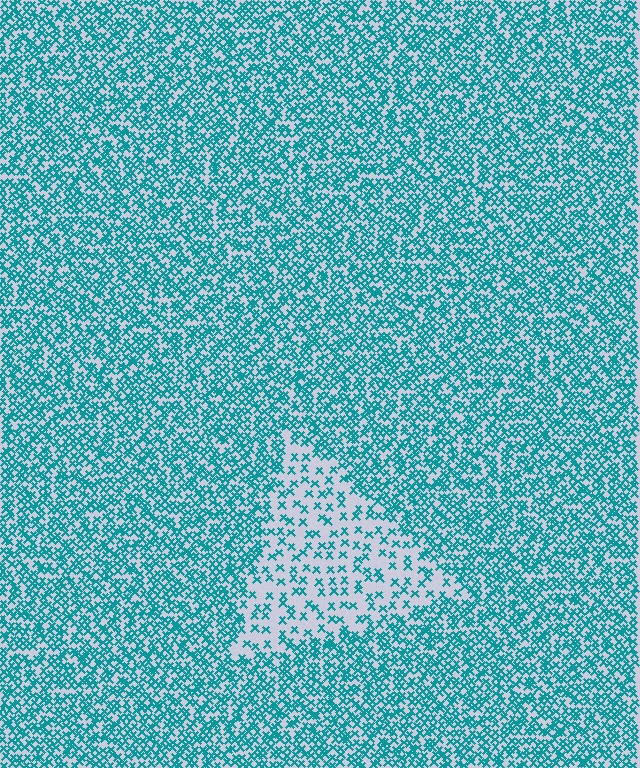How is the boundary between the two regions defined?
The boundary is defined by a change in element density (approximately 2.6x ratio). All elements are the same color, size, and shape.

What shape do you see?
I see a triangle.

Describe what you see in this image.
The image contains small teal elements arranged at two different densities. A triangle-shaped region is visible where the elements are less densely packed than the surrounding area.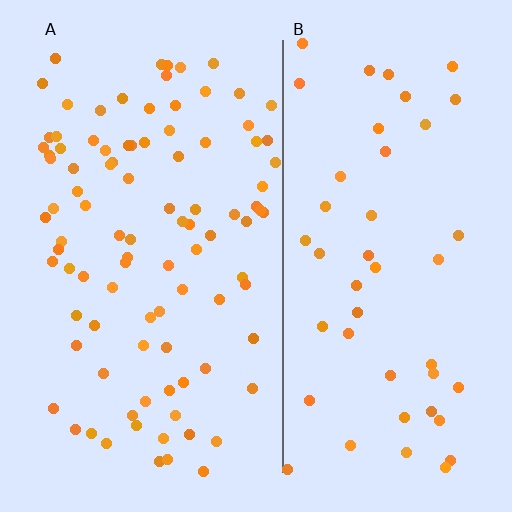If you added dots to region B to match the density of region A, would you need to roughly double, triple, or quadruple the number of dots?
Approximately double.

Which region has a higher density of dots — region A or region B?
A (the left).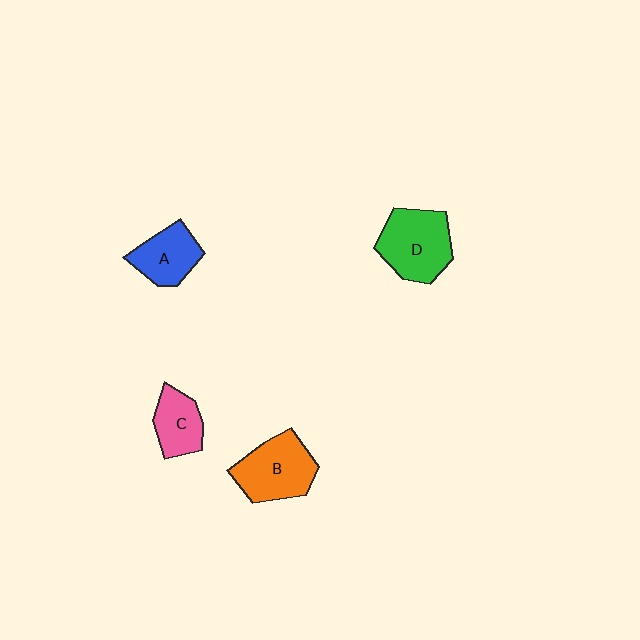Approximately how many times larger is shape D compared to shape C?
Approximately 1.6 times.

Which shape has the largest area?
Shape D (green).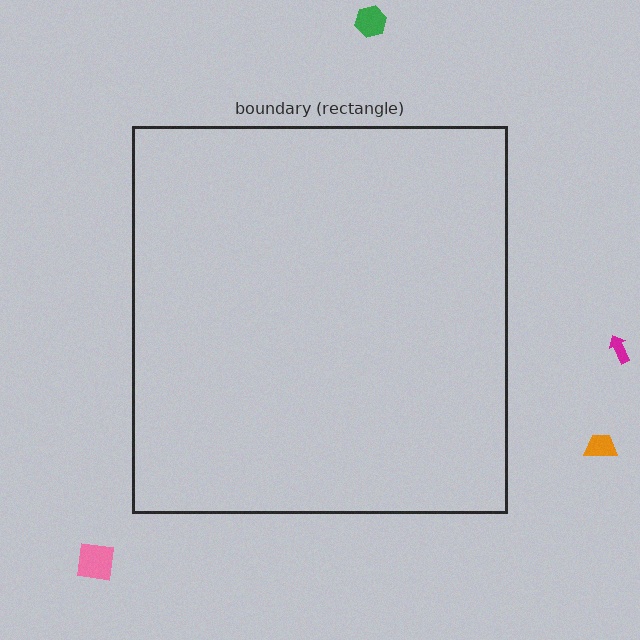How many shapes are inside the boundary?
0 inside, 4 outside.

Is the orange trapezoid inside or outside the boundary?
Outside.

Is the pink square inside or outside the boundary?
Outside.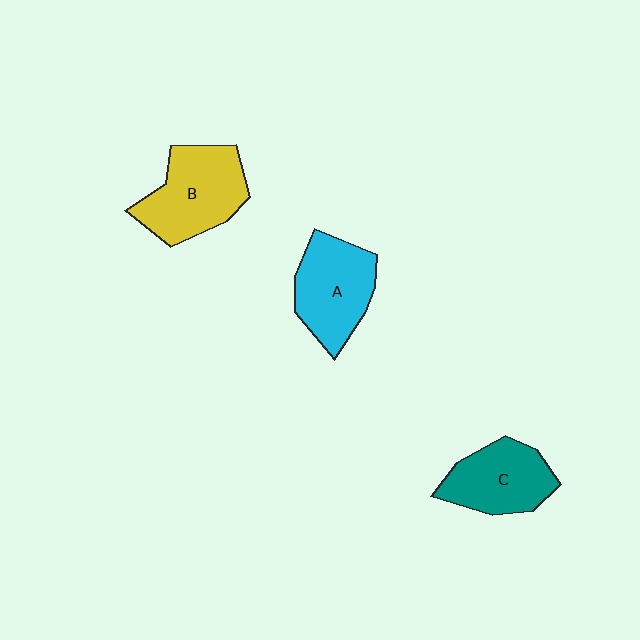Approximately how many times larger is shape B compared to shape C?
Approximately 1.2 times.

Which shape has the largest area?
Shape B (yellow).